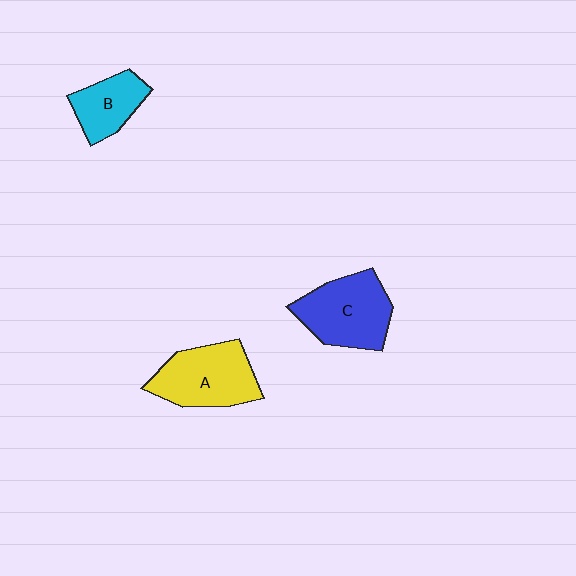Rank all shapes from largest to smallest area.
From largest to smallest: C (blue), A (yellow), B (cyan).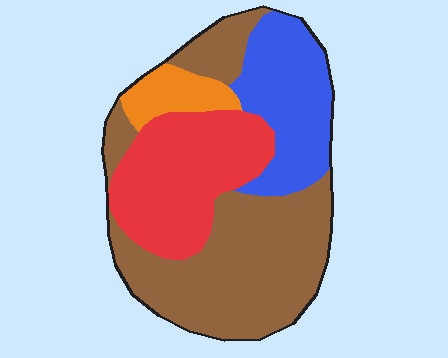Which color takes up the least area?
Orange, at roughly 5%.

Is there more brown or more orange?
Brown.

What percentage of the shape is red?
Red takes up about one quarter (1/4) of the shape.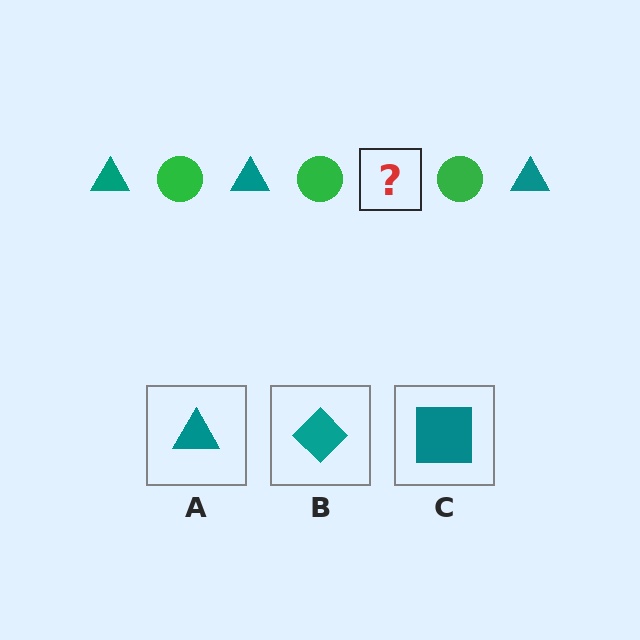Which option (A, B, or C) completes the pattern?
A.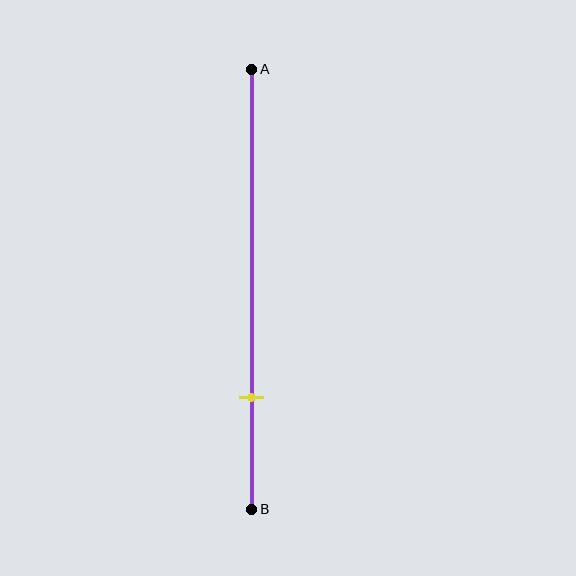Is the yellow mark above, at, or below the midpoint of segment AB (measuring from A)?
The yellow mark is below the midpoint of segment AB.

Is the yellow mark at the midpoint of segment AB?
No, the mark is at about 75% from A, not at the 50% midpoint.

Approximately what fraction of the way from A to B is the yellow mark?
The yellow mark is approximately 75% of the way from A to B.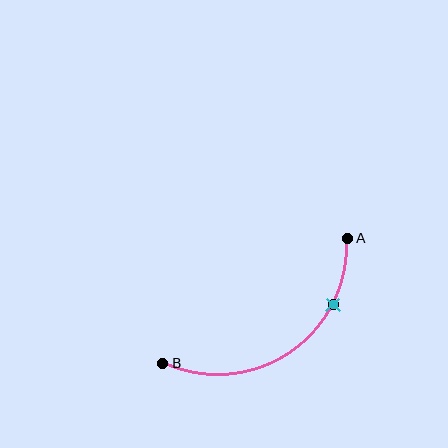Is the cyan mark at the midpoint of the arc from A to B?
No. The cyan mark lies on the arc but is closer to endpoint A. The arc midpoint would be at the point on the curve equidistant along the arc from both A and B.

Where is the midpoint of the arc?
The arc midpoint is the point on the curve farthest from the straight line joining A and B. It sits below and to the right of that line.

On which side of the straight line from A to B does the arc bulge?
The arc bulges below and to the right of the straight line connecting A and B.